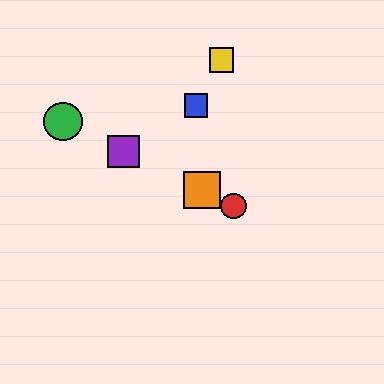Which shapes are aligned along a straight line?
The red circle, the green circle, the purple square, the orange square are aligned along a straight line.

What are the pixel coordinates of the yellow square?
The yellow square is at (221, 60).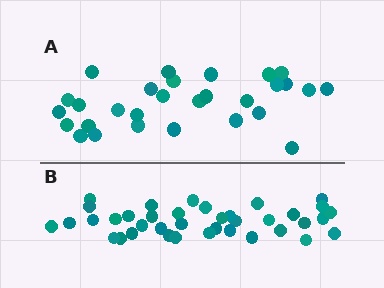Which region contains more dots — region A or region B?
Region B (the bottom region) has more dots.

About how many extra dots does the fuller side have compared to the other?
Region B has roughly 8 or so more dots than region A.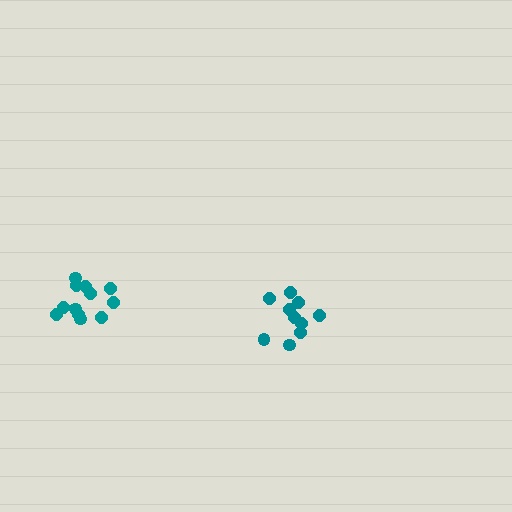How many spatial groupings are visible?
There are 2 spatial groupings.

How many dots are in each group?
Group 1: 12 dots, Group 2: 10 dots (22 total).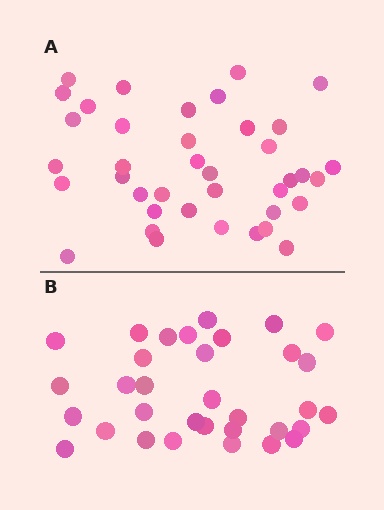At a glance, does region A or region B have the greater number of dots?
Region A (the top region) has more dots.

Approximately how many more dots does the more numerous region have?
Region A has about 6 more dots than region B.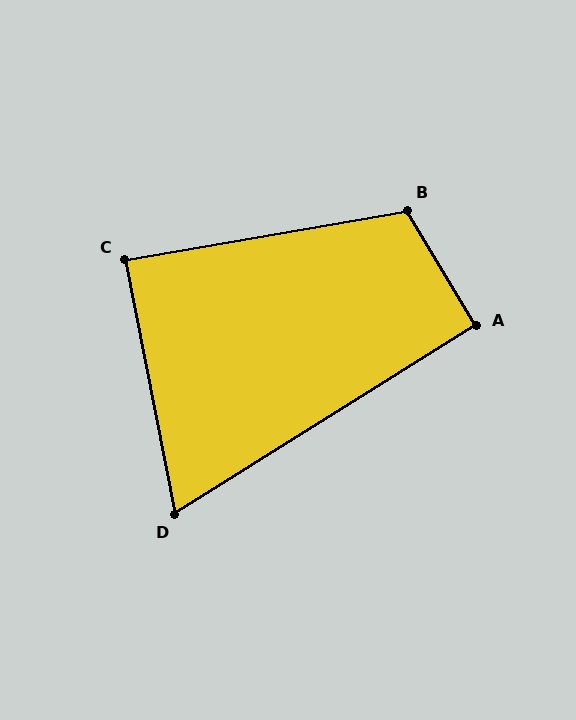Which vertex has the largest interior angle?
B, at approximately 111 degrees.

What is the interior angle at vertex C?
Approximately 89 degrees (approximately right).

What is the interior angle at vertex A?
Approximately 91 degrees (approximately right).